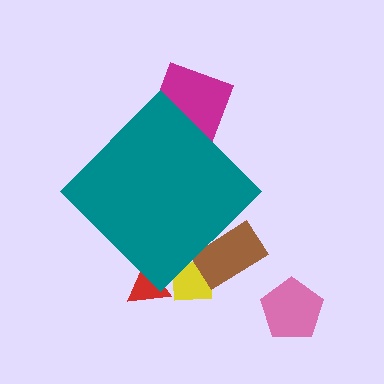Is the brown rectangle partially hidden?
Yes, the brown rectangle is partially hidden behind the teal diamond.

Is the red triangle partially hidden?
Yes, the red triangle is partially hidden behind the teal diamond.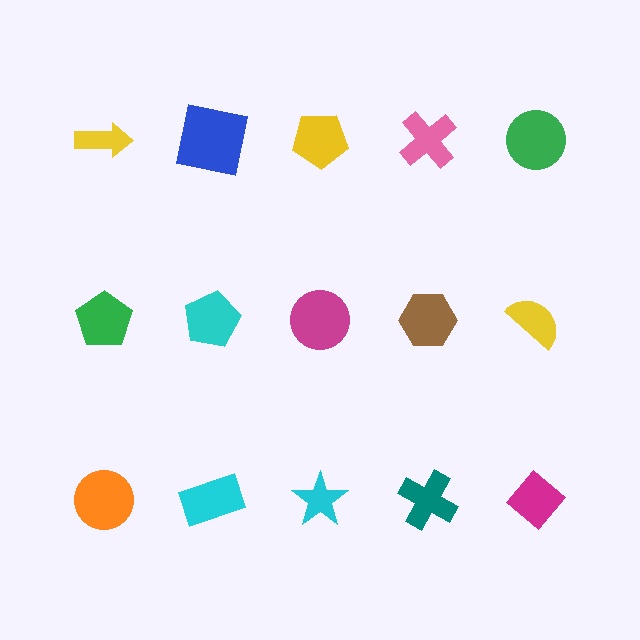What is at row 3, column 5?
A magenta diamond.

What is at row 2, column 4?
A brown hexagon.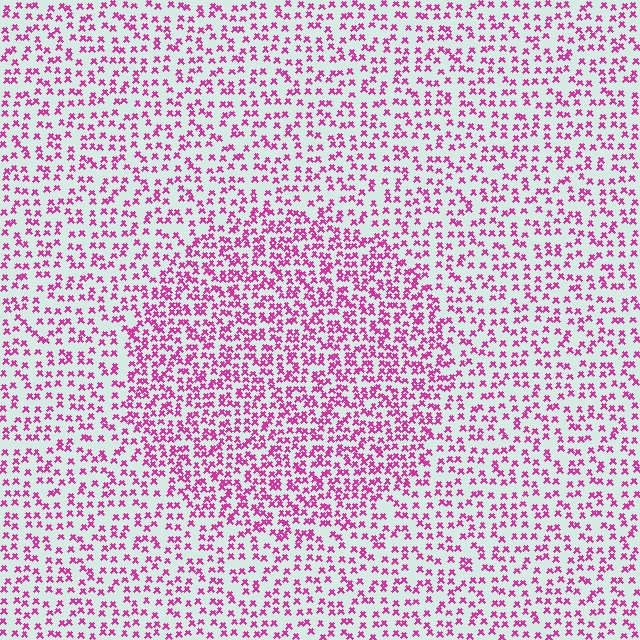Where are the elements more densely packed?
The elements are more densely packed inside the circle boundary.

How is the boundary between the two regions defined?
The boundary is defined by a change in element density (approximately 1.7x ratio). All elements are the same color, size, and shape.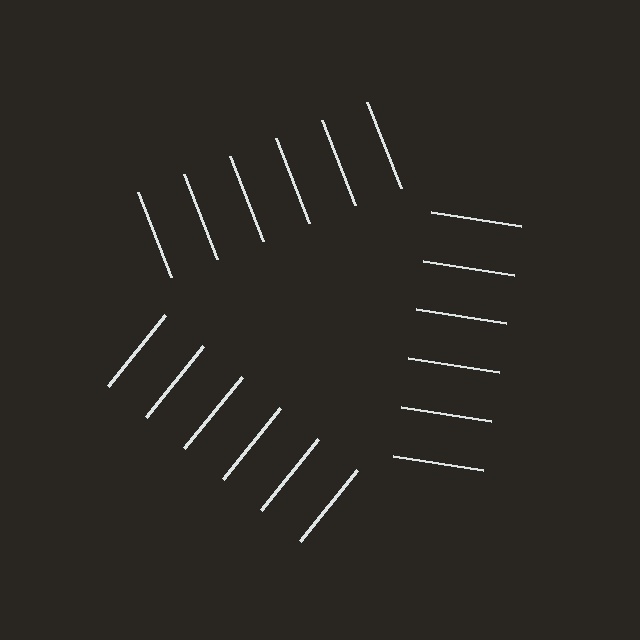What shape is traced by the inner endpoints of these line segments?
An illusory triangle — the line segments terminate on its edges but no continuous stroke is drawn.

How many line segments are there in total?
18 — 6 along each of the 3 edges.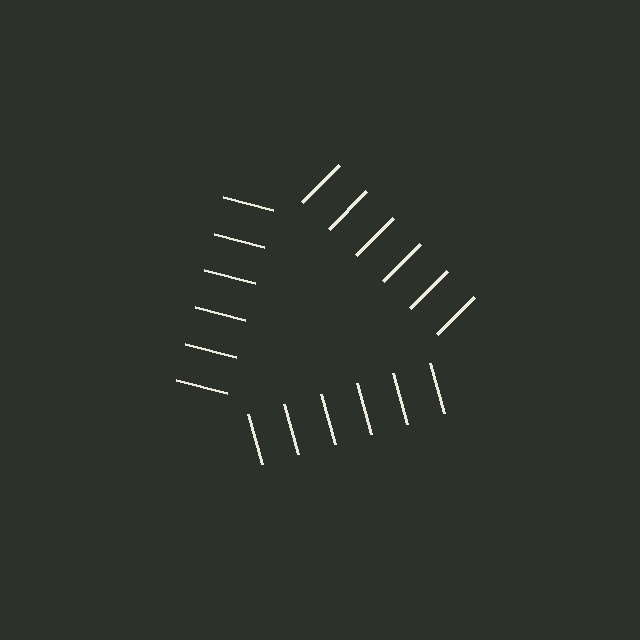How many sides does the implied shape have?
3 sides — the line-ends trace a triangle.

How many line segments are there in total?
18 — 6 along each of the 3 edges.